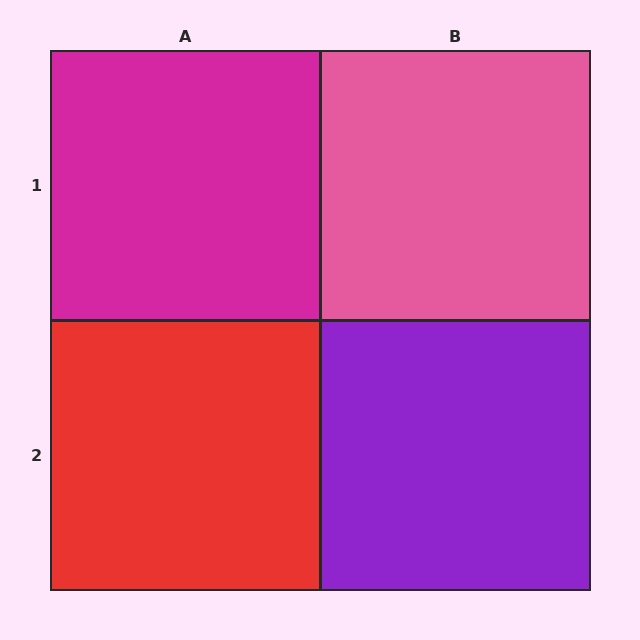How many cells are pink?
1 cell is pink.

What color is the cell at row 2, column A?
Red.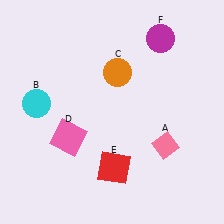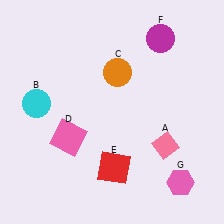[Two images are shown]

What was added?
A pink hexagon (G) was added in Image 2.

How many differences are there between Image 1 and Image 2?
There is 1 difference between the two images.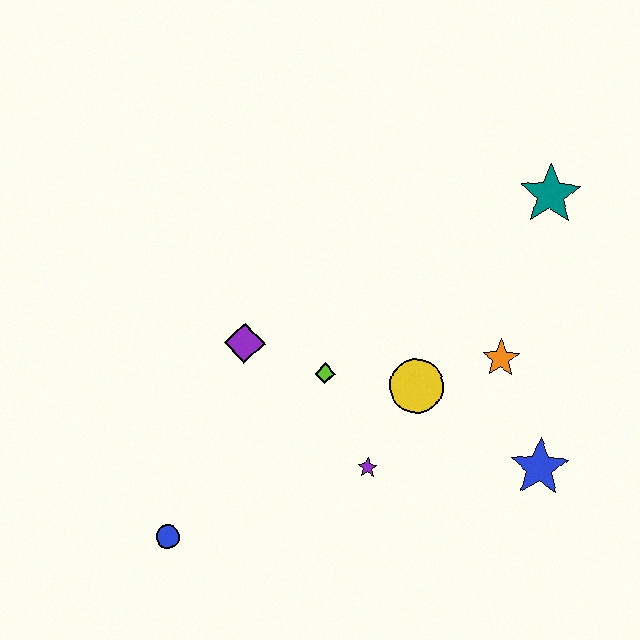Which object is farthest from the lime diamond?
The teal star is farthest from the lime diamond.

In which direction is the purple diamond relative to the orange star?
The purple diamond is to the left of the orange star.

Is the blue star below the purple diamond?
Yes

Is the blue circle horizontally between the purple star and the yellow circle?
No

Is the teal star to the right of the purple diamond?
Yes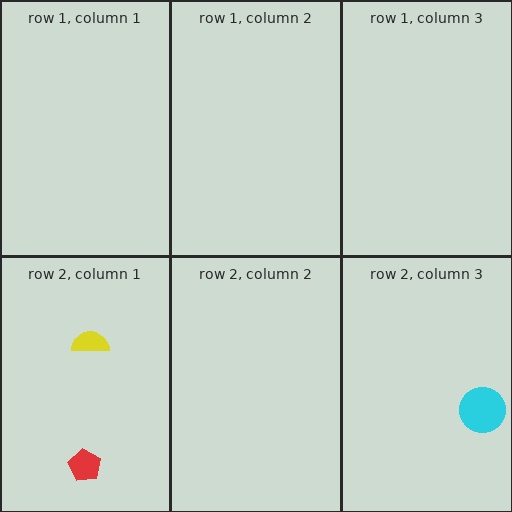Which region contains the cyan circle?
The row 2, column 3 region.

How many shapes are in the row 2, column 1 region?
2.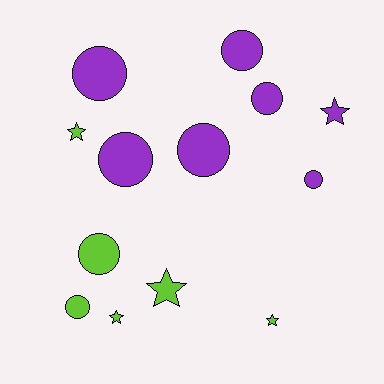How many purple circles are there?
There are 6 purple circles.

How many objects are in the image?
There are 13 objects.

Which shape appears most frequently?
Circle, with 8 objects.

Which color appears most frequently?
Purple, with 7 objects.